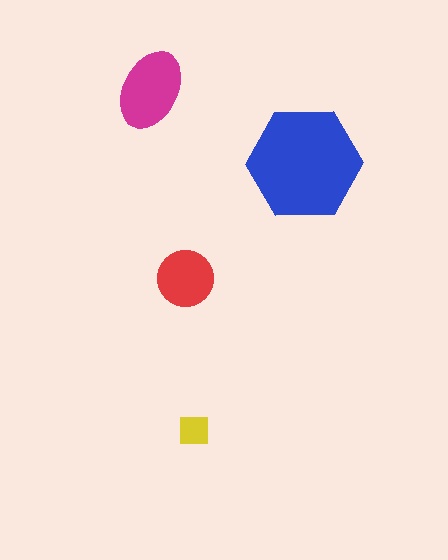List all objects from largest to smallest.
The blue hexagon, the magenta ellipse, the red circle, the yellow square.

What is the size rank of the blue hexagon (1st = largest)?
1st.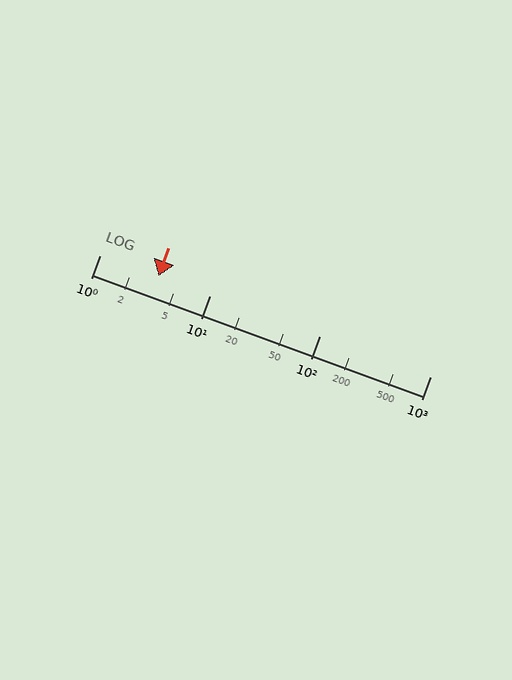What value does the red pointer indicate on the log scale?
The pointer indicates approximately 3.4.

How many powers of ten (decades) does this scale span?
The scale spans 3 decades, from 1 to 1000.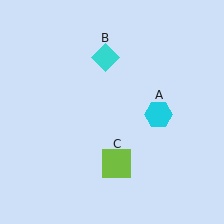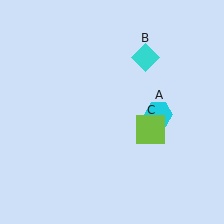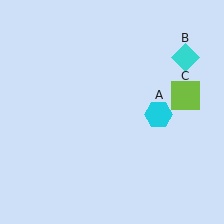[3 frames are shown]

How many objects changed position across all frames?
2 objects changed position: cyan diamond (object B), lime square (object C).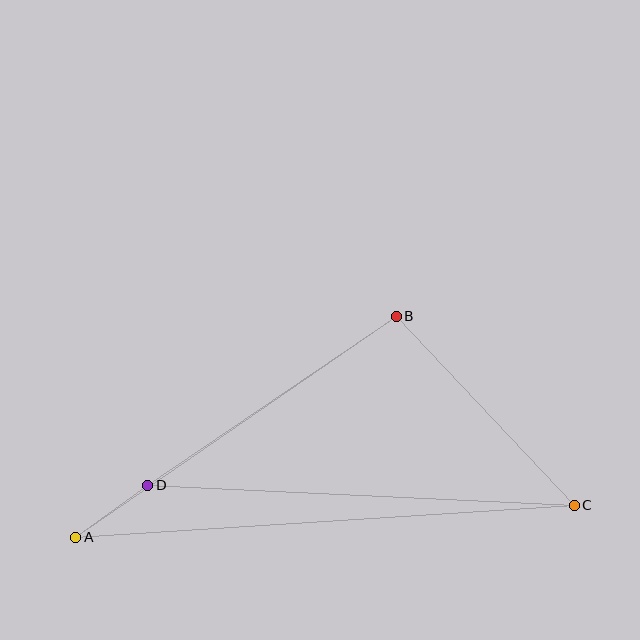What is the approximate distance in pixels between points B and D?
The distance between B and D is approximately 301 pixels.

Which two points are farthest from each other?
Points A and C are farthest from each other.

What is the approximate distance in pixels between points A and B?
The distance between A and B is approximately 389 pixels.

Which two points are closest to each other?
Points A and D are closest to each other.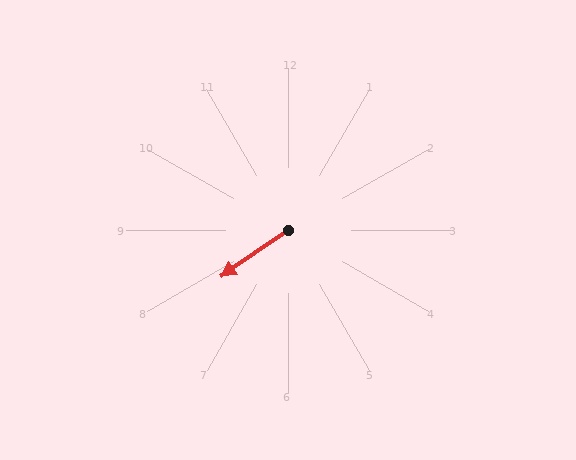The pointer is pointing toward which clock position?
Roughly 8 o'clock.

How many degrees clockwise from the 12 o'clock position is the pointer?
Approximately 235 degrees.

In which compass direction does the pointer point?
Southwest.